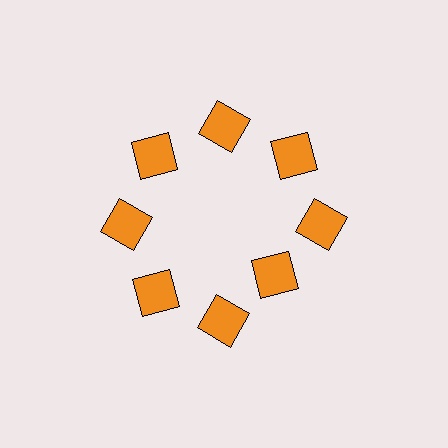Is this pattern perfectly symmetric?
No. The 8 orange squares are arranged in a ring, but one element near the 4 o'clock position is pulled inward toward the center, breaking the 8-fold rotational symmetry.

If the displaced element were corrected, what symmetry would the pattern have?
It would have 8-fold rotational symmetry — the pattern would map onto itself every 45 degrees.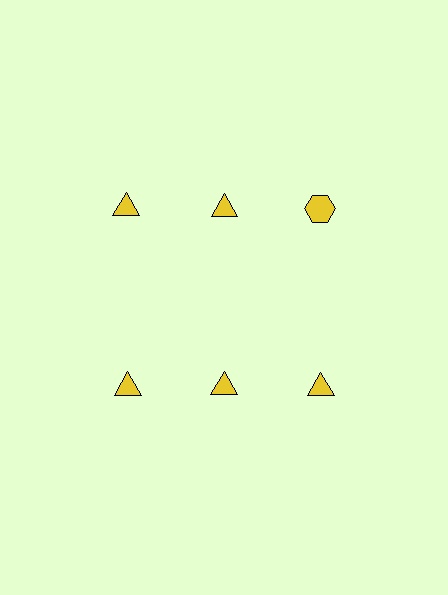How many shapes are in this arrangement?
There are 6 shapes arranged in a grid pattern.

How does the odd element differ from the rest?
It has a different shape: hexagon instead of triangle.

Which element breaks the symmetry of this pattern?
The yellow hexagon in the top row, center column breaks the symmetry. All other shapes are yellow triangles.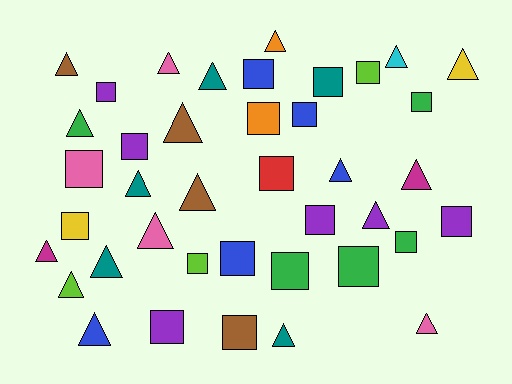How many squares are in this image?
There are 20 squares.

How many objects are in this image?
There are 40 objects.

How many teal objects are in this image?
There are 5 teal objects.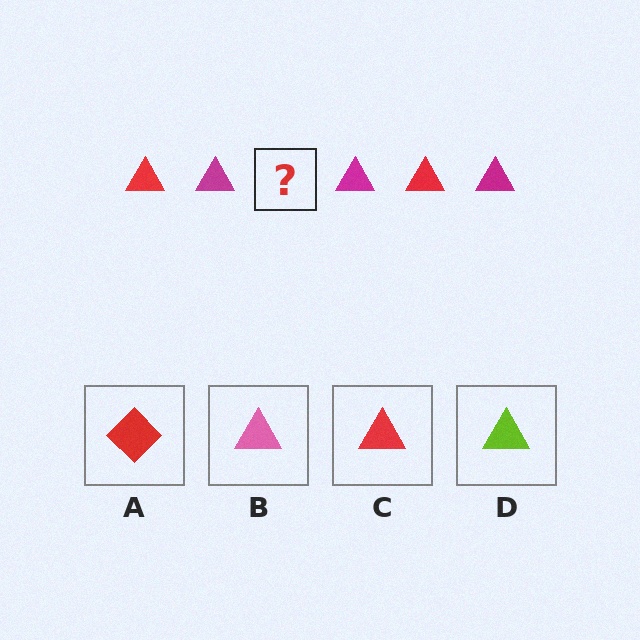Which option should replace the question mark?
Option C.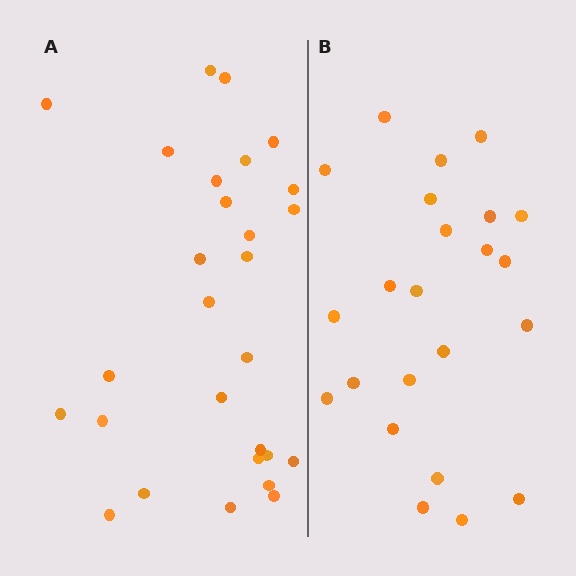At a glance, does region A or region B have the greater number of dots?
Region A (the left region) has more dots.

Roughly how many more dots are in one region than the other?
Region A has about 5 more dots than region B.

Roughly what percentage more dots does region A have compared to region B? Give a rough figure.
About 20% more.